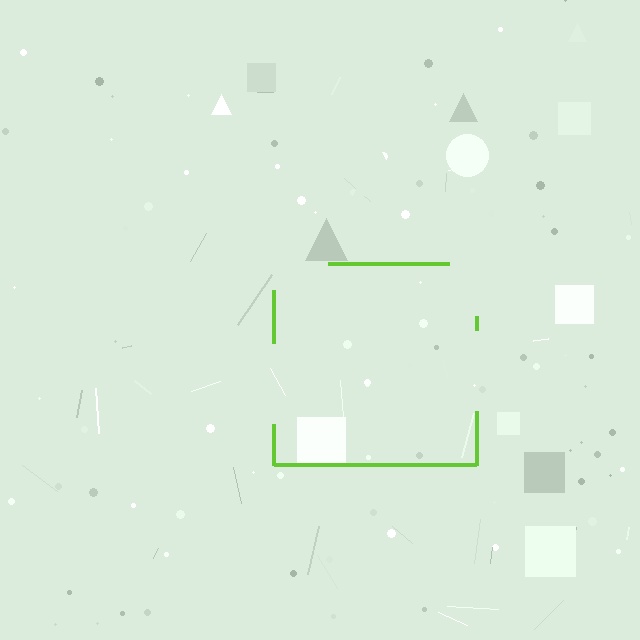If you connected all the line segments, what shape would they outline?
They would outline a square.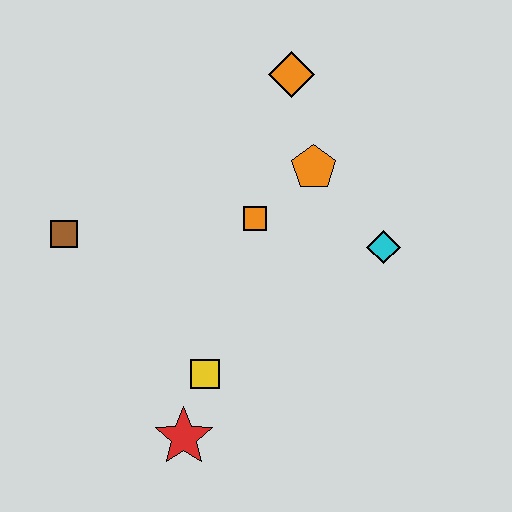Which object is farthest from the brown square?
The cyan diamond is farthest from the brown square.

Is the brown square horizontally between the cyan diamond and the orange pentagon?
No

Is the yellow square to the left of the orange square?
Yes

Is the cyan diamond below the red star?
No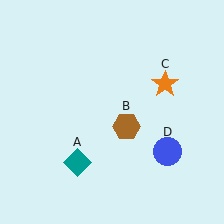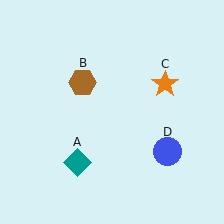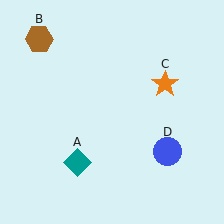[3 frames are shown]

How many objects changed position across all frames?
1 object changed position: brown hexagon (object B).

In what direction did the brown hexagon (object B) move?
The brown hexagon (object B) moved up and to the left.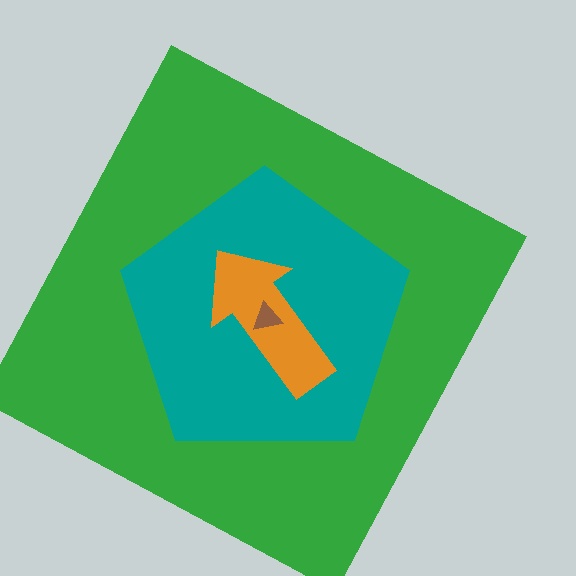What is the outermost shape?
The green square.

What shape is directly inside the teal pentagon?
The orange arrow.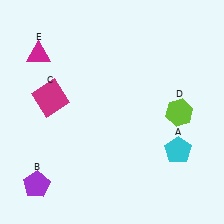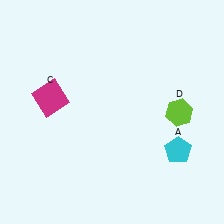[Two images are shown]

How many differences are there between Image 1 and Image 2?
There are 2 differences between the two images.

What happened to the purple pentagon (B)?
The purple pentagon (B) was removed in Image 2. It was in the bottom-left area of Image 1.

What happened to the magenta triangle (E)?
The magenta triangle (E) was removed in Image 2. It was in the top-left area of Image 1.